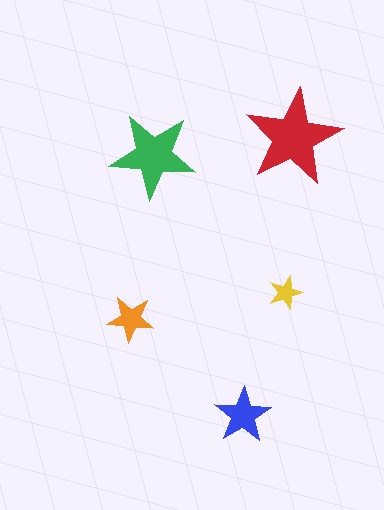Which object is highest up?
The red star is topmost.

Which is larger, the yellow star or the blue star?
The blue one.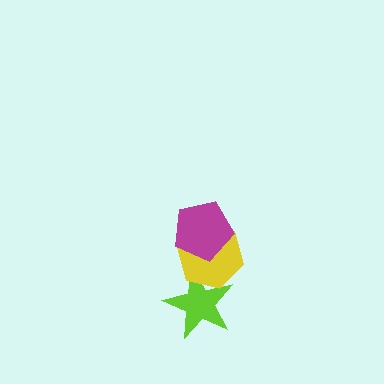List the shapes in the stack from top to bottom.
From top to bottom: the magenta pentagon, the yellow hexagon, the lime star.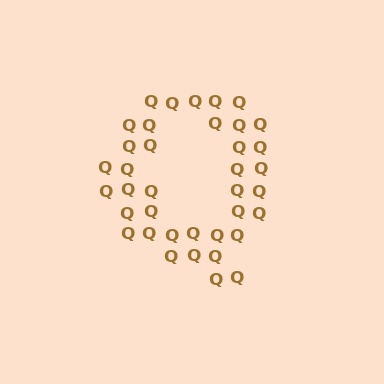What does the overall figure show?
The overall figure shows the letter Q.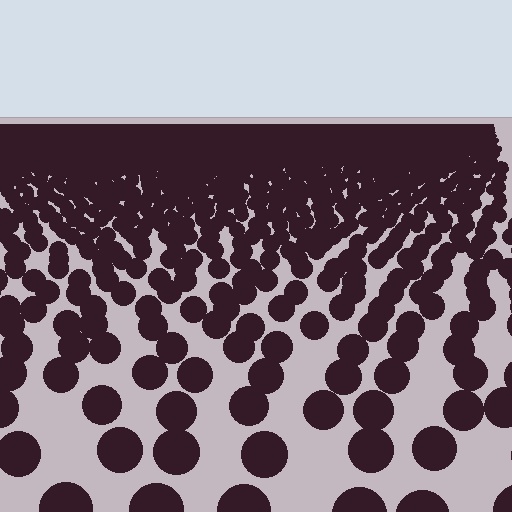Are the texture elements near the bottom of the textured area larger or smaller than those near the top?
Larger. Near the bottom, elements are closer to the viewer and appear at a bigger on-screen size.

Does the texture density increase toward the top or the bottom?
Density increases toward the top.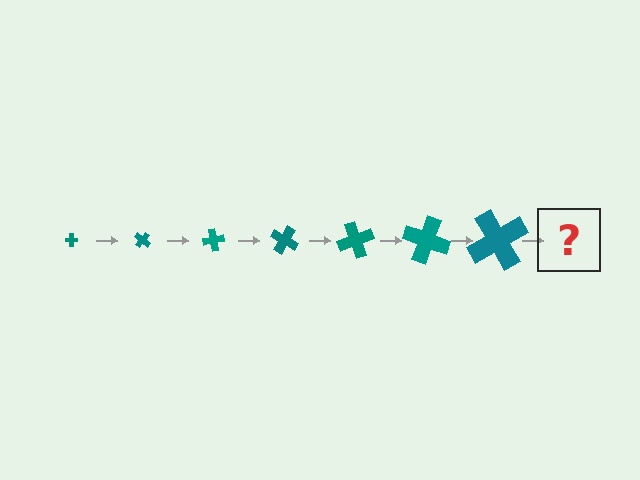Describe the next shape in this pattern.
It should be a cross, larger than the previous one and rotated 280 degrees from the start.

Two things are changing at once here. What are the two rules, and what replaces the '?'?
The two rules are that the cross grows larger each step and it rotates 40 degrees each step. The '?' should be a cross, larger than the previous one and rotated 280 degrees from the start.